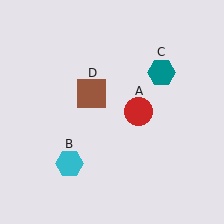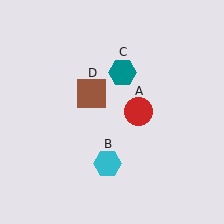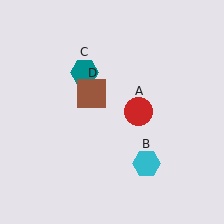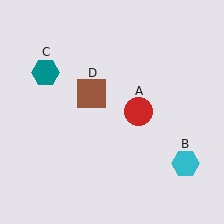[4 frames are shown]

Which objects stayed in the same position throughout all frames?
Red circle (object A) and brown square (object D) remained stationary.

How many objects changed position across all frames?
2 objects changed position: cyan hexagon (object B), teal hexagon (object C).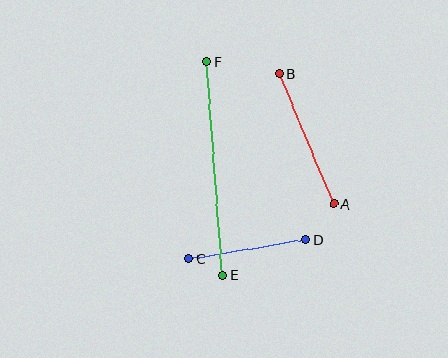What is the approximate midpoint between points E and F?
The midpoint is at approximately (215, 168) pixels.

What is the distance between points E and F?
The distance is approximately 214 pixels.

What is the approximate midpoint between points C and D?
The midpoint is at approximately (247, 249) pixels.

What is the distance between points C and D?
The distance is approximately 118 pixels.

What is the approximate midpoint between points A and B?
The midpoint is at approximately (307, 139) pixels.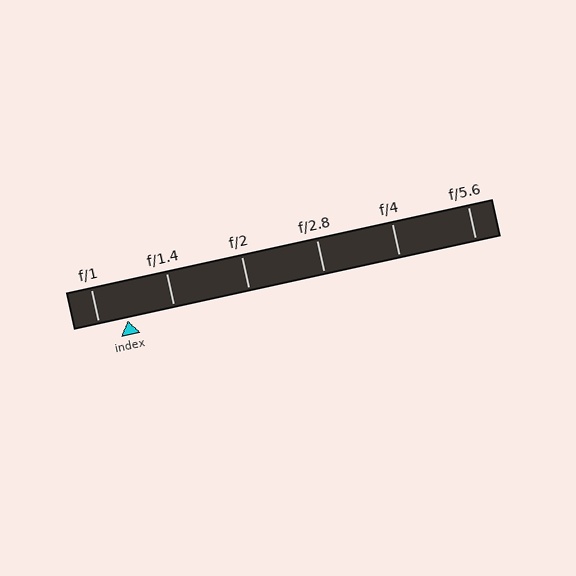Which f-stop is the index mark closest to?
The index mark is closest to f/1.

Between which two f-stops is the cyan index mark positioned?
The index mark is between f/1 and f/1.4.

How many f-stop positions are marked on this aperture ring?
There are 6 f-stop positions marked.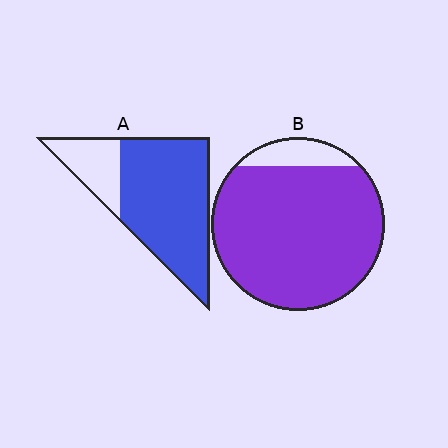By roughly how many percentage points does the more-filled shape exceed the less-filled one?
By roughly 15 percentage points (B over A).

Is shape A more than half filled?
Yes.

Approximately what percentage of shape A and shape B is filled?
A is approximately 75% and B is approximately 90%.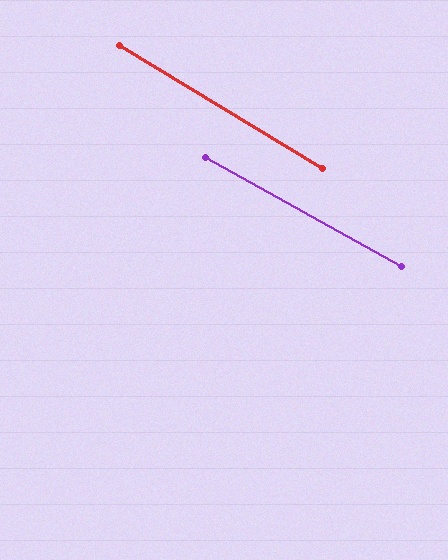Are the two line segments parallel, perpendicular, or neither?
Parallel — their directions differ by only 1.9°.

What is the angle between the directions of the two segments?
Approximately 2 degrees.